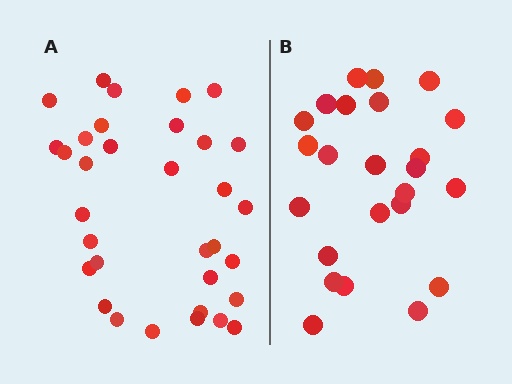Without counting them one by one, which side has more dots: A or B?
Region A (the left region) has more dots.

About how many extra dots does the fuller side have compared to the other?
Region A has roughly 8 or so more dots than region B.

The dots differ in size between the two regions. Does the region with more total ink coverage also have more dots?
No. Region B has more total ink coverage because its dots are larger, but region A actually contains more individual dots. Total area can be misleading — the number of items is what matters here.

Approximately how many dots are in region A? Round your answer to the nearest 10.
About 30 dots. (The exact count is 33, which rounds to 30.)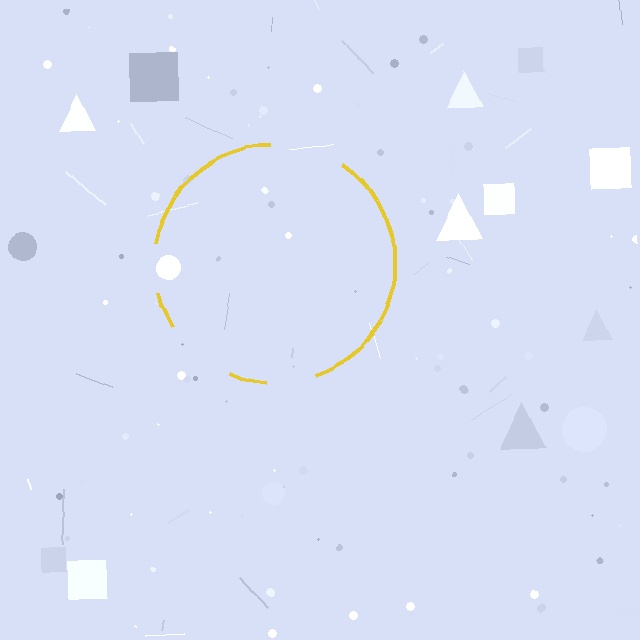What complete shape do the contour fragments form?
The contour fragments form a circle.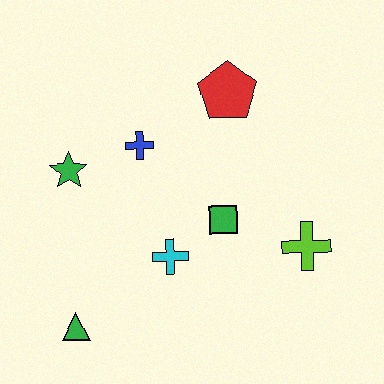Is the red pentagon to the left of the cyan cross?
No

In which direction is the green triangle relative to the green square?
The green triangle is to the left of the green square.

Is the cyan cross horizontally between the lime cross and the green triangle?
Yes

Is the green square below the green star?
Yes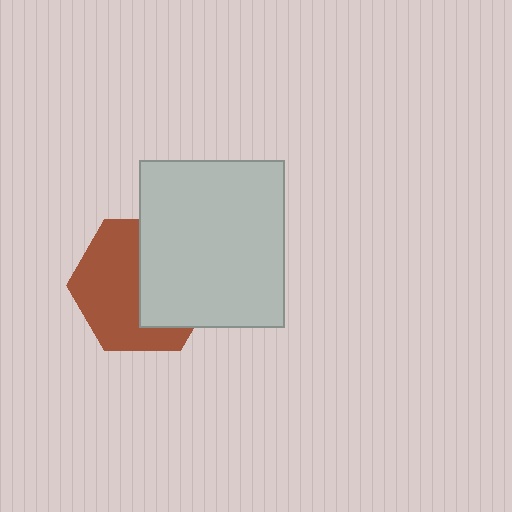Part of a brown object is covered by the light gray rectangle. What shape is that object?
It is a hexagon.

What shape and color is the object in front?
The object in front is a light gray rectangle.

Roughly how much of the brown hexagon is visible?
About half of it is visible (roughly 55%).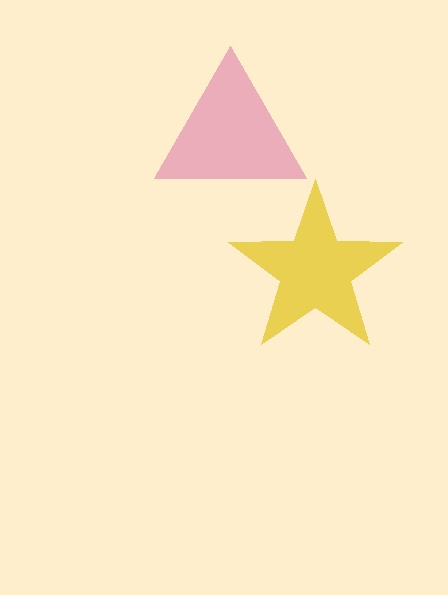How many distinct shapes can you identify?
There are 2 distinct shapes: a yellow star, a pink triangle.